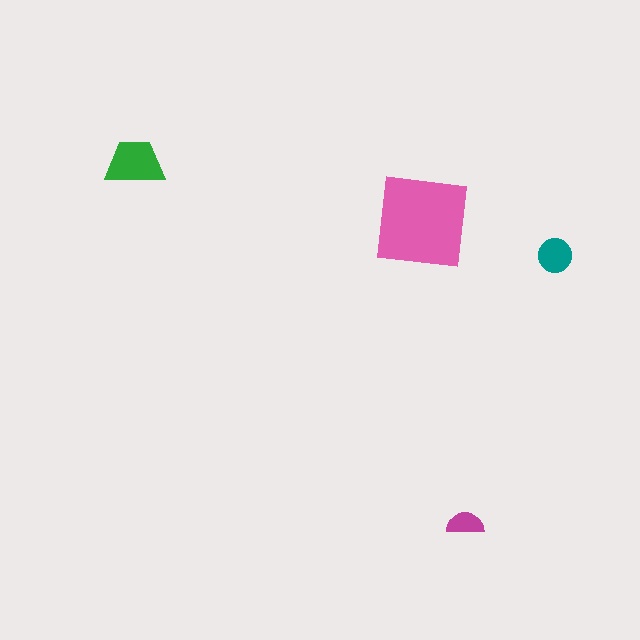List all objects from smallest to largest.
The magenta semicircle, the teal circle, the green trapezoid, the pink square.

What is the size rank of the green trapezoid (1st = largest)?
2nd.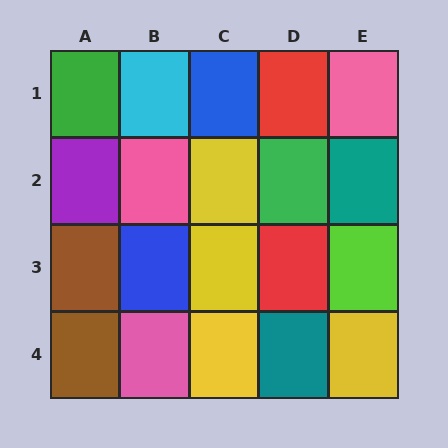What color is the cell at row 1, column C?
Blue.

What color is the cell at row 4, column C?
Yellow.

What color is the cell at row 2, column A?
Purple.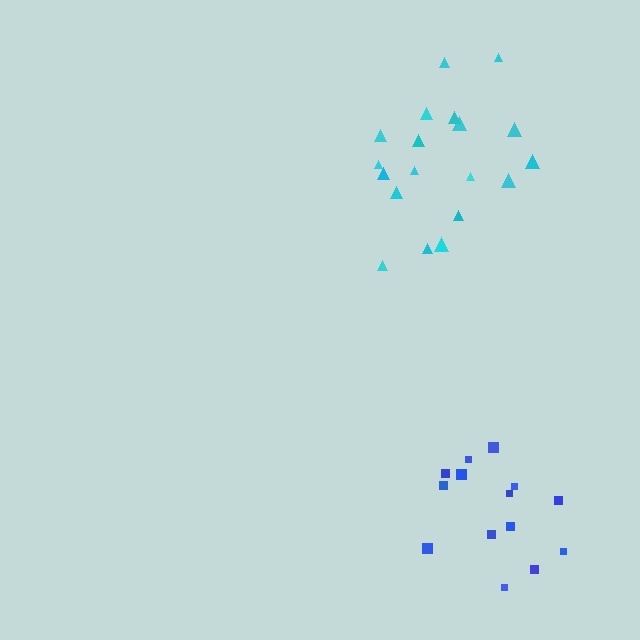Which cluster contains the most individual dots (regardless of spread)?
Cyan (19).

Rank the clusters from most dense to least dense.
blue, cyan.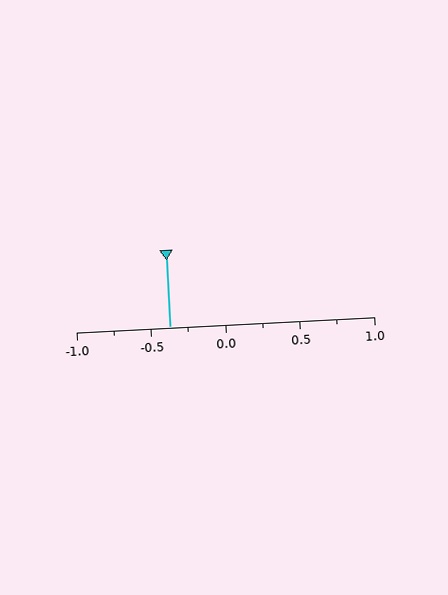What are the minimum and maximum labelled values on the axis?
The axis runs from -1.0 to 1.0.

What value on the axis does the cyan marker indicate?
The marker indicates approximately -0.38.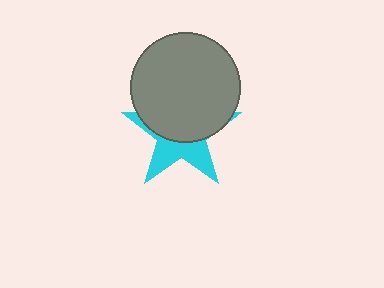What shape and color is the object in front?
The object in front is a gray circle.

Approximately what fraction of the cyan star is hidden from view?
Roughly 59% of the cyan star is hidden behind the gray circle.